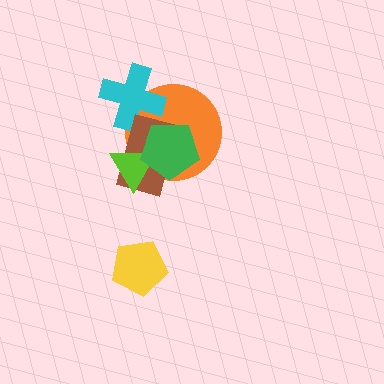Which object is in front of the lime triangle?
The green pentagon is in front of the lime triangle.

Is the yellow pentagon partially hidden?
No, no other shape covers it.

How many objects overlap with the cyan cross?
2 objects overlap with the cyan cross.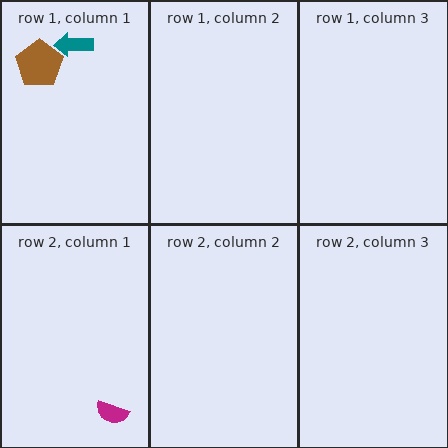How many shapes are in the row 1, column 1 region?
2.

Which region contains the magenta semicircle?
The row 2, column 1 region.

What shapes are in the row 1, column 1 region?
The teal arrow, the brown pentagon.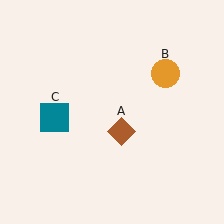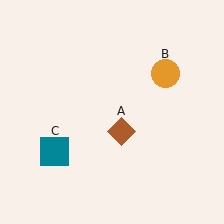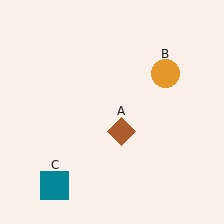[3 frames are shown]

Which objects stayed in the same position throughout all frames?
Brown diamond (object A) and orange circle (object B) remained stationary.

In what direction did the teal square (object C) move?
The teal square (object C) moved down.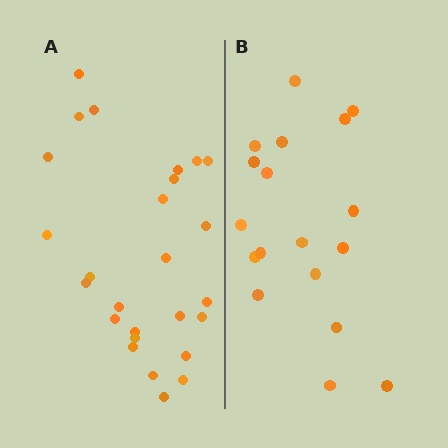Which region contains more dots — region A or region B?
Region A (the left region) has more dots.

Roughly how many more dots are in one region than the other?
Region A has roughly 8 or so more dots than region B.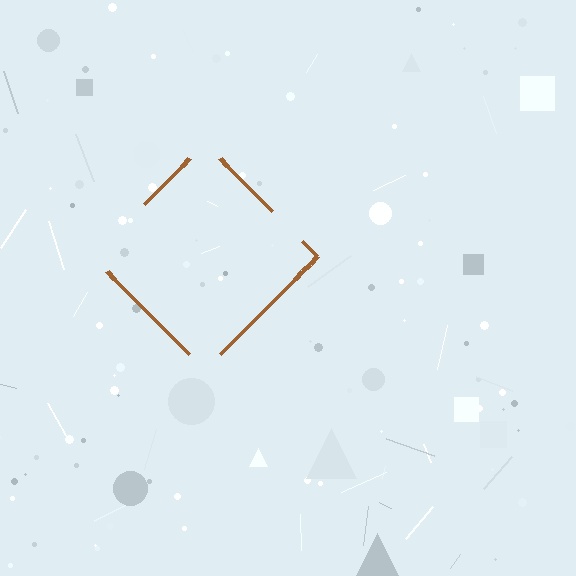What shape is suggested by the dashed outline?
The dashed outline suggests a diamond.